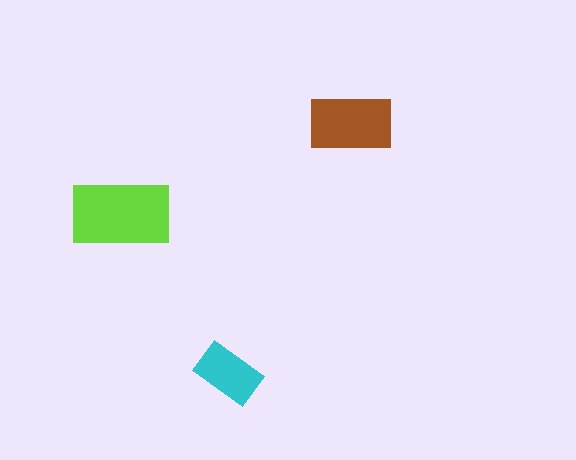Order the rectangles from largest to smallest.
the lime one, the brown one, the cyan one.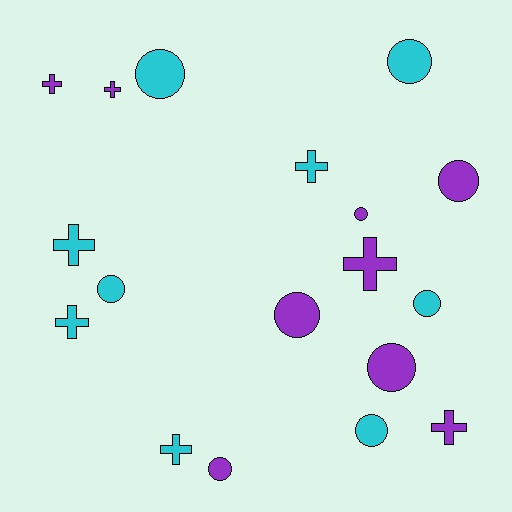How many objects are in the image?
There are 18 objects.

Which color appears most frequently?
Purple, with 9 objects.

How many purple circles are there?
There are 5 purple circles.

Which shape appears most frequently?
Circle, with 10 objects.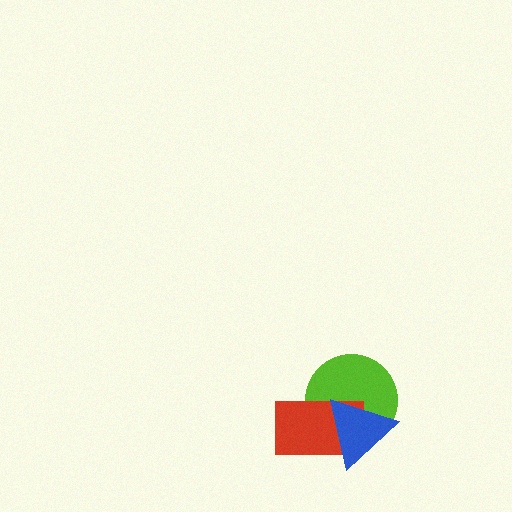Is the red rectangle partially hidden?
Yes, it is partially covered by another shape.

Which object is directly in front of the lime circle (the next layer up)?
The red rectangle is directly in front of the lime circle.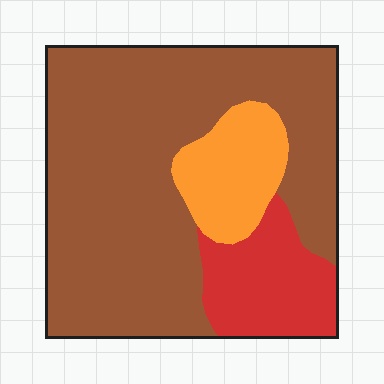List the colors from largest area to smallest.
From largest to smallest: brown, red, orange.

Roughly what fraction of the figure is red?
Red takes up less than a quarter of the figure.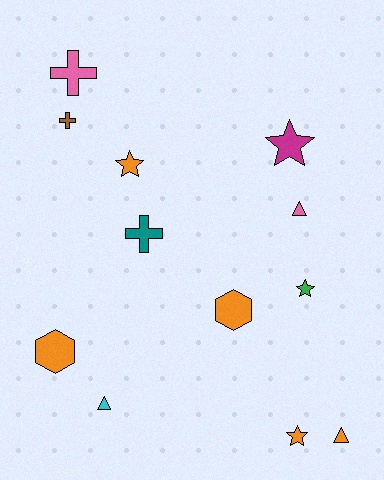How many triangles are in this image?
There are 3 triangles.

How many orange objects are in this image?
There are 5 orange objects.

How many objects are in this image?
There are 12 objects.